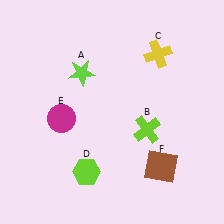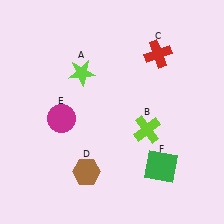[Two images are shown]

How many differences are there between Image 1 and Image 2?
There are 3 differences between the two images.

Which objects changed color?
C changed from yellow to red. D changed from lime to brown. F changed from brown to green.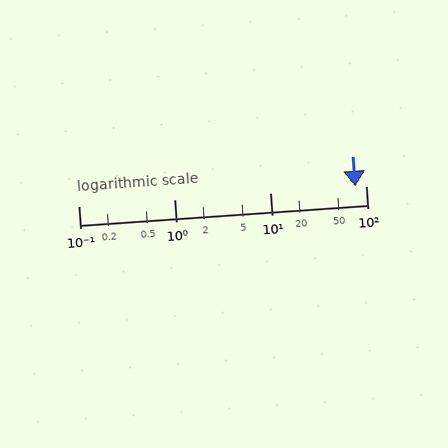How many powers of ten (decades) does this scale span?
The scale spans 3 decades, from 0.1 to 100.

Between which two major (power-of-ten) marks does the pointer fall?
The pointer is between 10 and 100.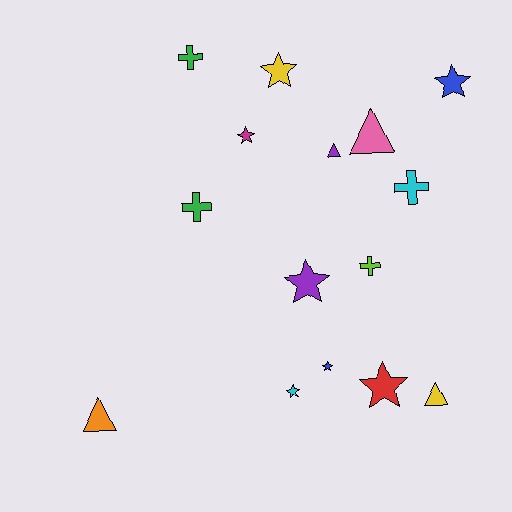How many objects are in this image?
There are 15 objects.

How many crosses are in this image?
There are 4 crosses.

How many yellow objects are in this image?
There are 2 yellow objects.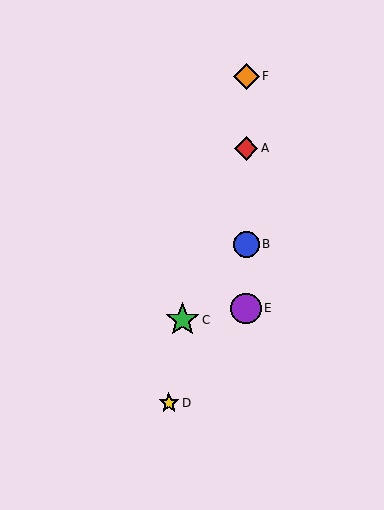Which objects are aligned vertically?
Objects A, B, E, F are aligned vertically.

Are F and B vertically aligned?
Yes, both are at x≈246.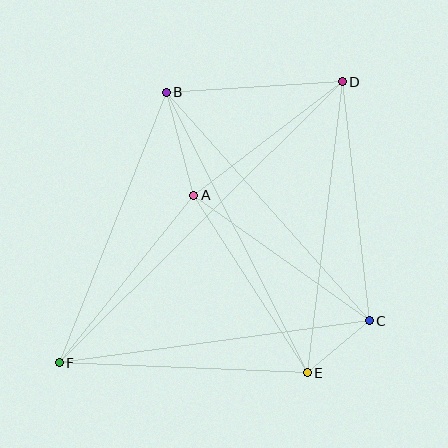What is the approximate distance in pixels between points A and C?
The distance between A and C is approximately 216 pixels.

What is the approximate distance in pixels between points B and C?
The distance between B and C is approximately 306 pixels.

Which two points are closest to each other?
Points C and E are closest to each other.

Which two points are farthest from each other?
Points D and F are farthest from each other.